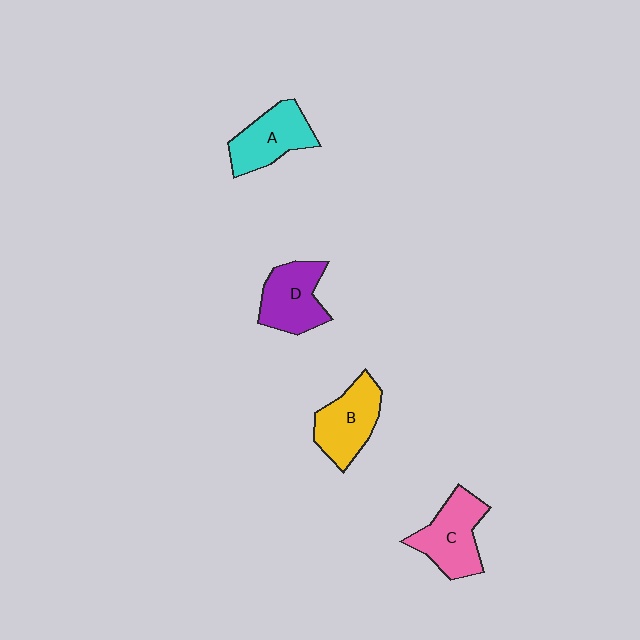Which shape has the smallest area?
Shape A (cyan).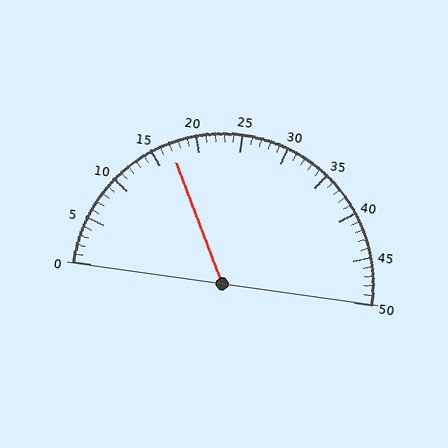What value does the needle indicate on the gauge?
The needle indicates approximately 17.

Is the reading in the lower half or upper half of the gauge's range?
The reading is in the lower half of the range (0 to 50).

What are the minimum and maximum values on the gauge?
The gauge ranges from 0 to 50.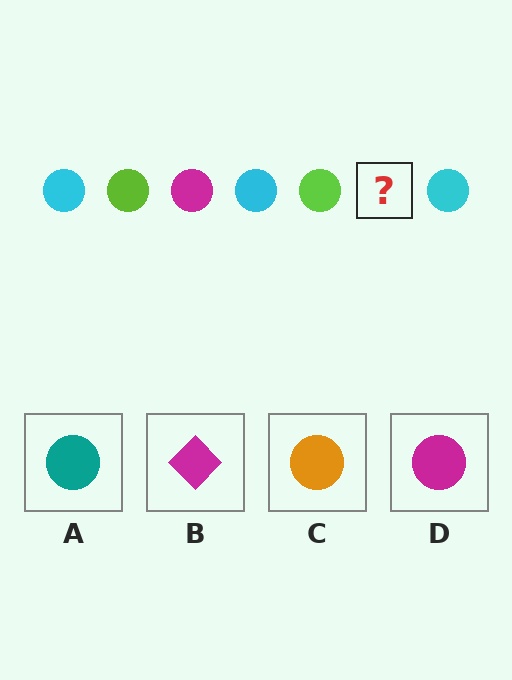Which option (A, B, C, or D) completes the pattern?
D.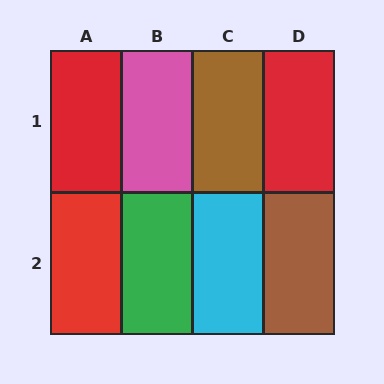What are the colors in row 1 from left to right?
Red, pink, brown, red.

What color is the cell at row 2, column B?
Green.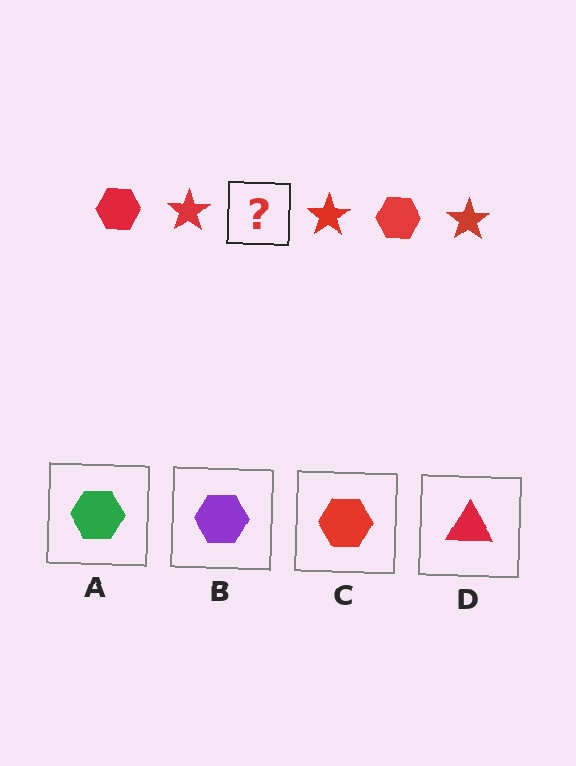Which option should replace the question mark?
Option C.